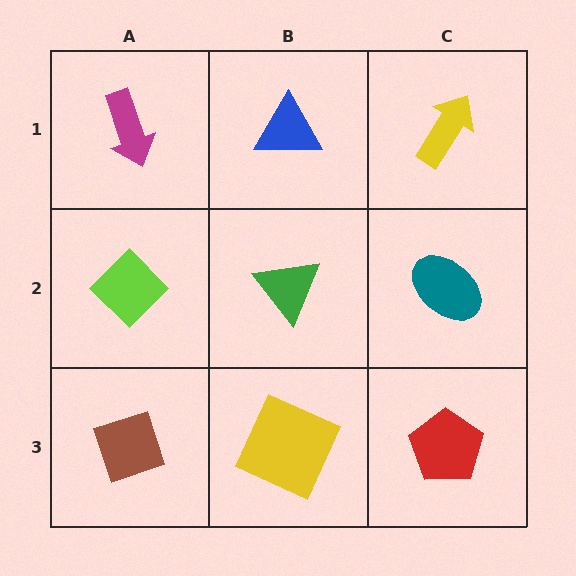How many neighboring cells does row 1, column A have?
2.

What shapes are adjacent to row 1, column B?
A green triangle (row 2, column B), a magenta arrow (row 1, column A), a yellow arrow (row 1, column C).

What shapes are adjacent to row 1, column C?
A teal ellipse (row 2, column C), a blue triangle (row 1, column B).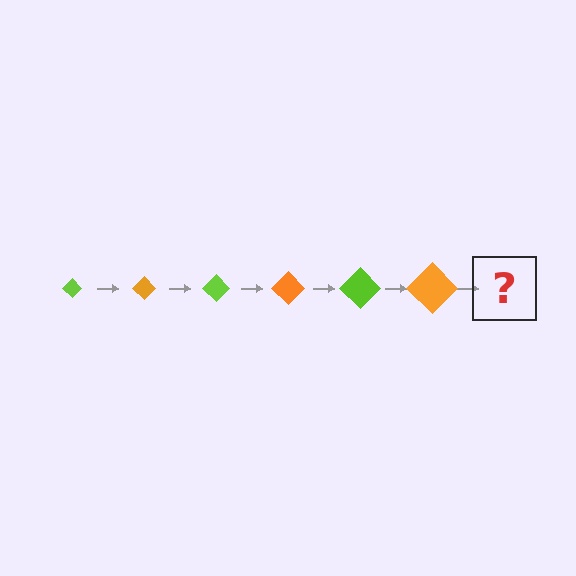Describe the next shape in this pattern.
It should be a lime diamond, larger than the previous one.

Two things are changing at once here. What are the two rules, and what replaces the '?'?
The two rules are that the diamond grows larger each step and the color cycles through lime and orange. The '?' should be a lime diamond, larger than the previous one.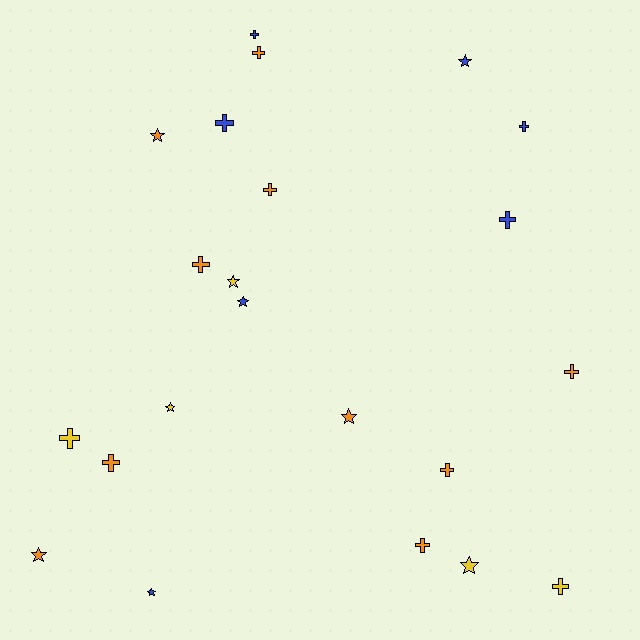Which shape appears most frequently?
Cross, with 13 objects.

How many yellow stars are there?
There are 3 yellow stars.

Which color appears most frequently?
Orange, with 10 objects.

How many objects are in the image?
There are 22 objects.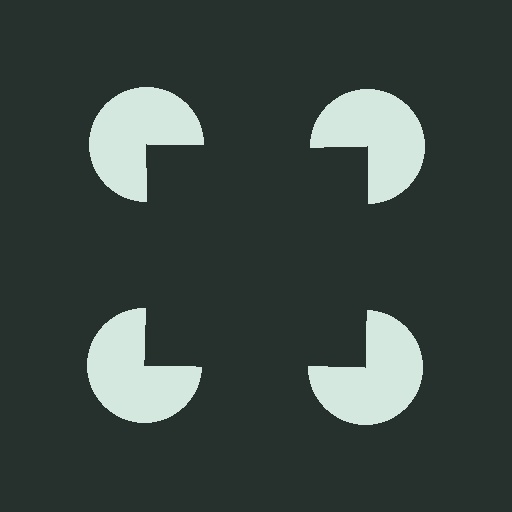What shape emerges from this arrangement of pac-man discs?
An illusory square — its edges are inferred from the aligned wedge cuts in the pac-man discs, not physically drawn.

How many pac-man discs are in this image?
There are 4 — one at each vertex of the illusory square.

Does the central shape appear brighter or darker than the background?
It typically appears slightly darker than the background, even though no actual brightness change is drawn.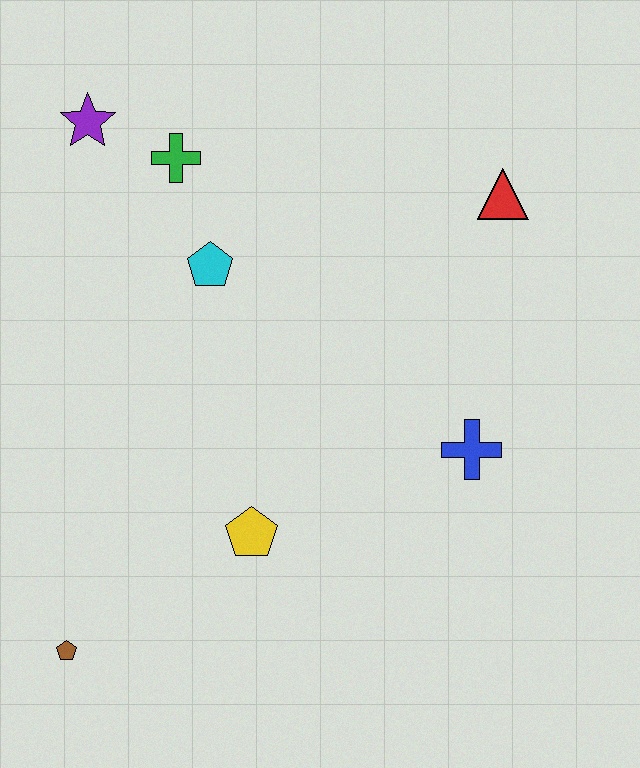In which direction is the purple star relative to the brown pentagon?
The purple star is above the brown pentagon.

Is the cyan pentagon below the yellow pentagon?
No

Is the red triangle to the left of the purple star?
No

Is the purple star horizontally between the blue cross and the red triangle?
No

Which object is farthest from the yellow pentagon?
The purple star is farthest from the yellow pentagon.